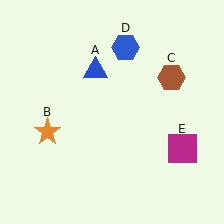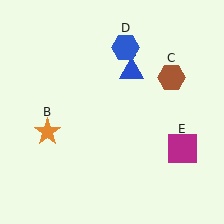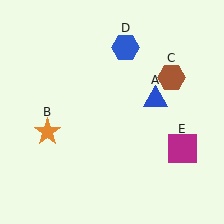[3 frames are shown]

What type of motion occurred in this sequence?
The blue triangle (object A) rotated clockwise around the center of the scene.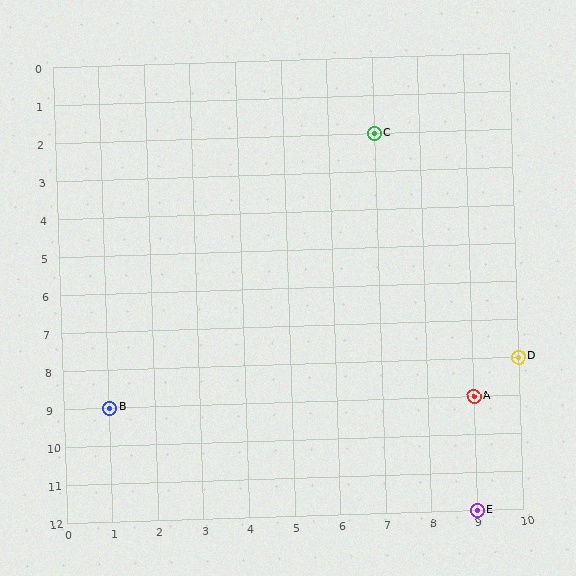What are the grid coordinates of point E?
Point E is at grid coordinates (9, 12).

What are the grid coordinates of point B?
Point B is at grid coordinates (1, 9).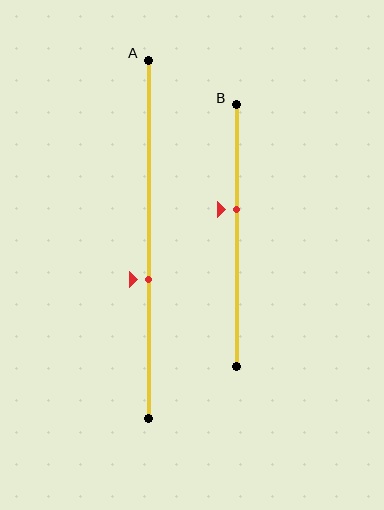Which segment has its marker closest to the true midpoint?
Segment B has its marker closest to the true midpoint.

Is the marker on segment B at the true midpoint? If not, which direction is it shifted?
No, the marker on segment B is shifted upward by about 10% of the segment length.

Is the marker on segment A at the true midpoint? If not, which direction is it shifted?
No, the marker on segment A is shifted downward by about 11% of the segment length.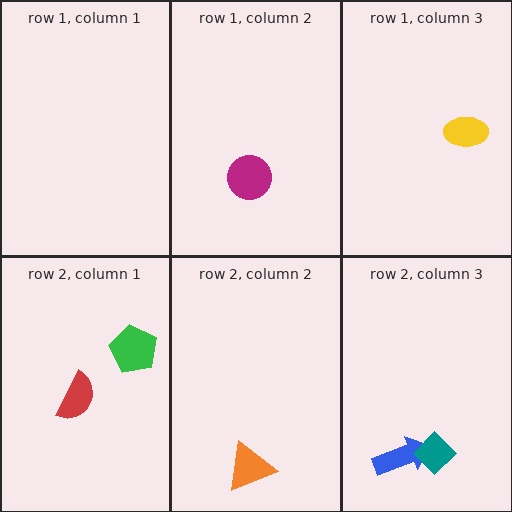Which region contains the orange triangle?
The row 2, column 2 region.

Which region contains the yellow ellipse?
The row 1, column 3 region.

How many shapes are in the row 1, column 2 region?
1.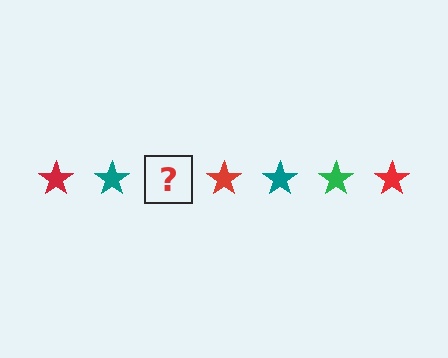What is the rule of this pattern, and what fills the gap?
The rule is that the pattern cycles through red, teal, green stars. The gap should be filled with a green star.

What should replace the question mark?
The question mark should be replaced with a green star.